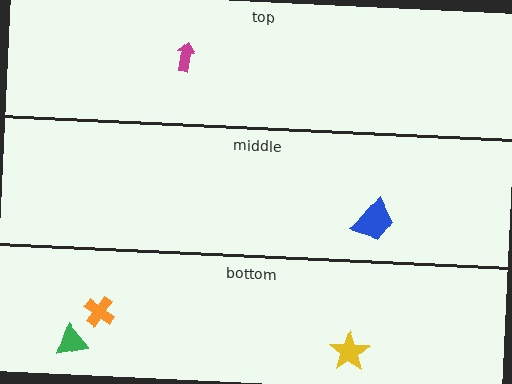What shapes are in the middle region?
The blue trapezoid.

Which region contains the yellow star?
The bottom region.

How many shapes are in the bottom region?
3.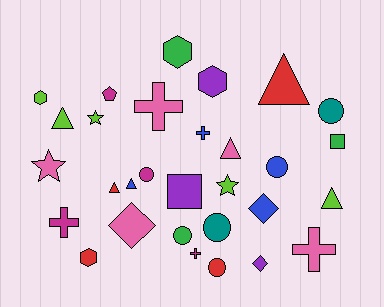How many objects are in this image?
There are 30 objects.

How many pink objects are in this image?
There are 5 pink objects.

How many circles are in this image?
There are 6 circles.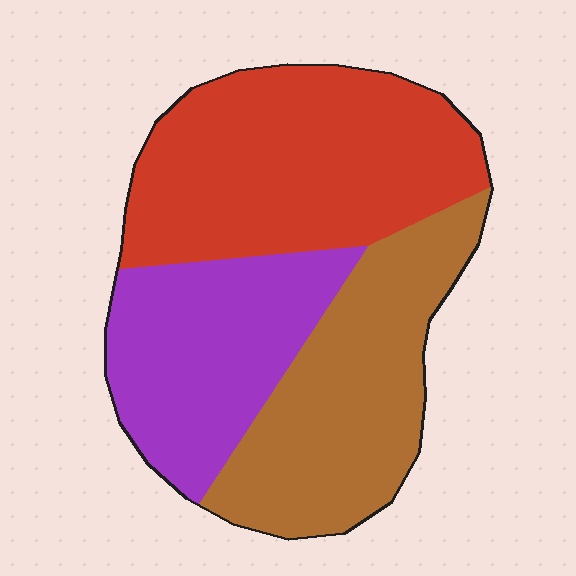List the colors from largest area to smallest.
From largest to smallest: red, brown, purple.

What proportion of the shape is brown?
Brown takes up about one third (1/3) of the shape.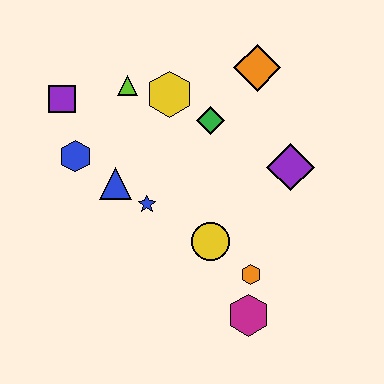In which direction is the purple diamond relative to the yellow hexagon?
The purple diamond is to the right of the yellow hexagon.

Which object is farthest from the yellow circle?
The purple square is farthest from the yellow circle.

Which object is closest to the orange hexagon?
The magenta hexagon is closest to the orange hexagon.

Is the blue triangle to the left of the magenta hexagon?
Yes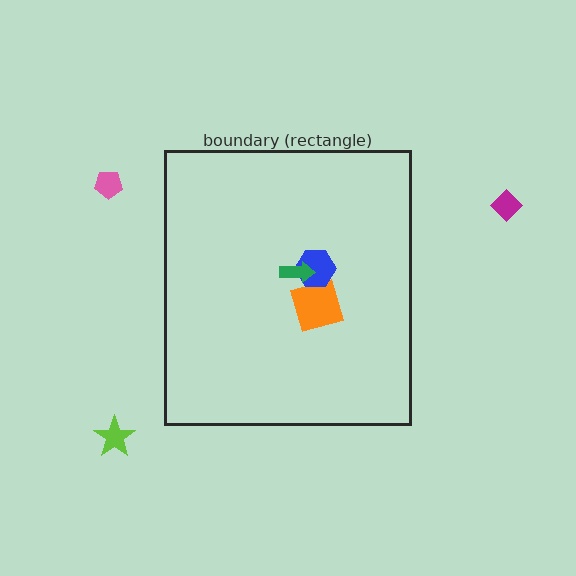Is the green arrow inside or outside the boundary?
Inside.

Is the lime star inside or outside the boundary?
Outside.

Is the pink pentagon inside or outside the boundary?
Outside.